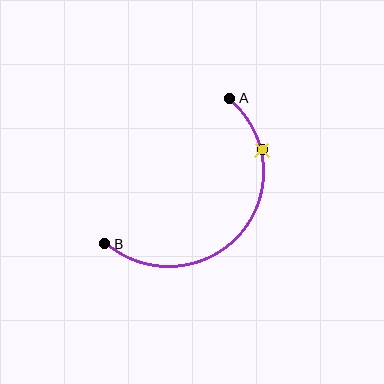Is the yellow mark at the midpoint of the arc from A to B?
No. The yellow mark lies on the arc but is closer to endpoint A. The arc midpoint would be at the point on the curve equidistant along the arc from both A and B.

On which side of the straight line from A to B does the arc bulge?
The arc bulges below and to the right of the straight line connecting A and B.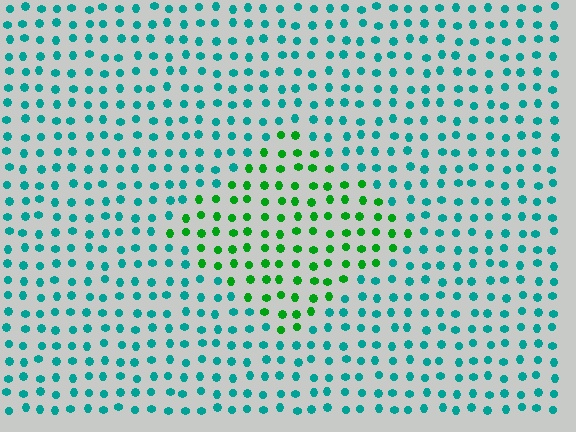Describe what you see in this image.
The image is filled with small teal elements in a uniform arrangement. A diamond-shaped region is visible where the elements are tinted to a slightly different hue, forming a subtle color boundary.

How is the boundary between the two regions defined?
The boundary is defined purely by a slight shift in hue (about 48 degrees). Spacing, size, and orientation are identical on both sides.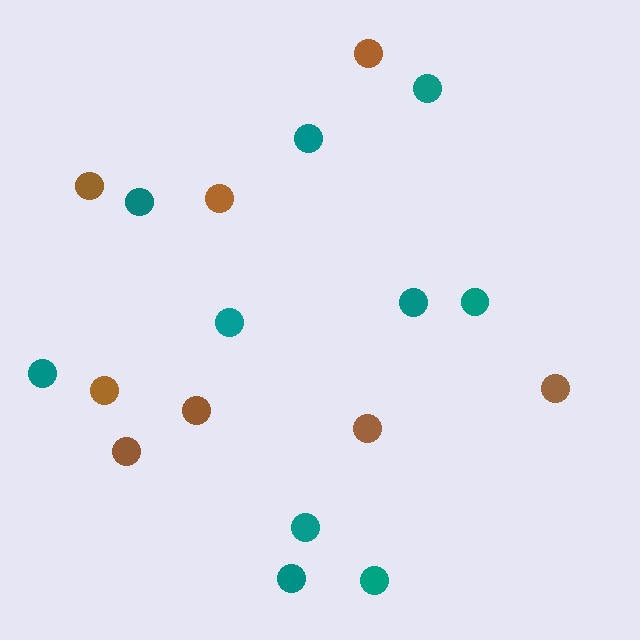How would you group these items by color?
There are 2 groups: one group of brown circles (8) and one group of teal circles (10).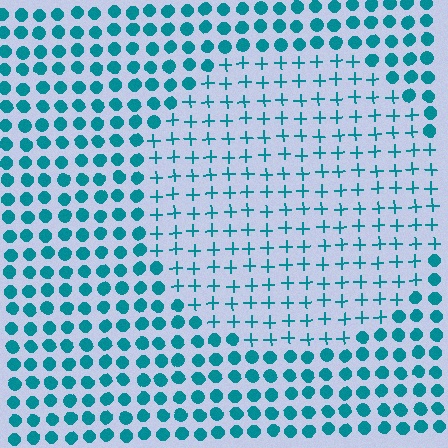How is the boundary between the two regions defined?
The boundary is defined by a change in element shape: plus signs inside vs. circles outside. All elements share the same color and spacing.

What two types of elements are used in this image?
The image uses plus signs inside the circle region and circles outside it.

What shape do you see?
I see a circle.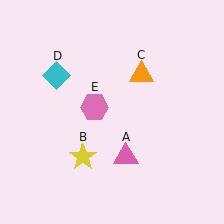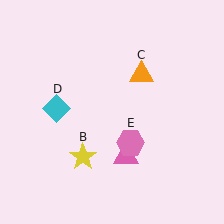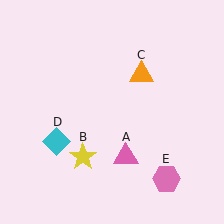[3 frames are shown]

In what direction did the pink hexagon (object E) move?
The pink hexagon (object E) moved down and to the right.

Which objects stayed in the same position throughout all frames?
Pink triangle (object A) and yellow star (object B) and orange triangle (object C) remained stationary.